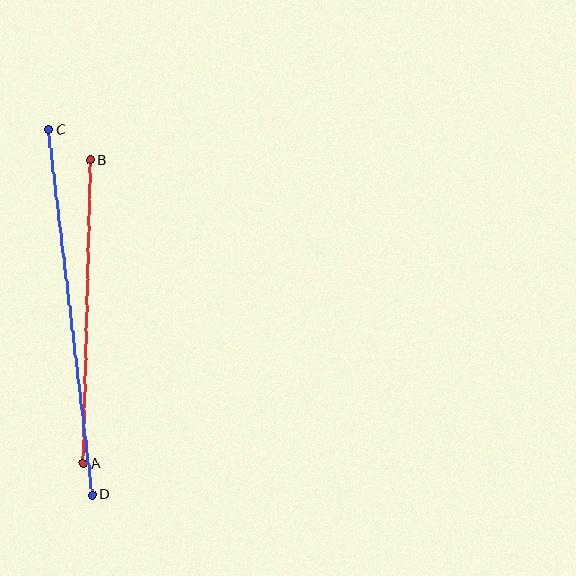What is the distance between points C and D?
The distance is approximately 368 pixels.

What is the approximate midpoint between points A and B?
The midpoint is at approximately (87, 312) pixels.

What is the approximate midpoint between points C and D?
The midpoint is at approximately (70, 312) pixels.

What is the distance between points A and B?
The distance is approximately 304 pixels.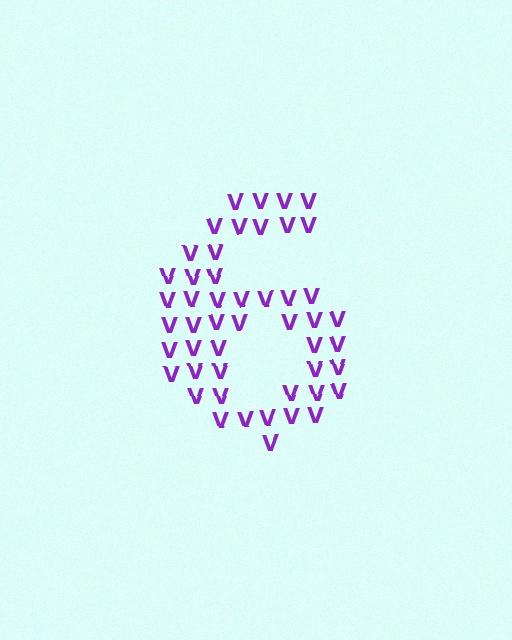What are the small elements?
The small elements are letter V's.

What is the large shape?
The large shape is the digit 6.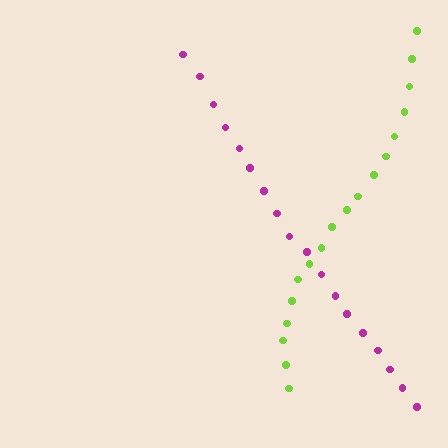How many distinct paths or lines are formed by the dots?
There are 2 distinct paths.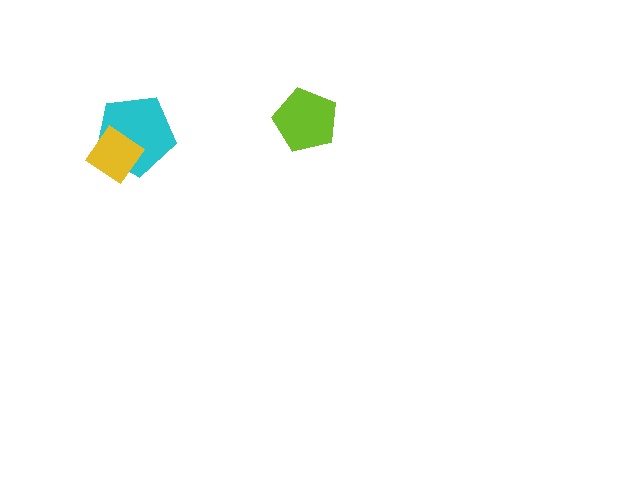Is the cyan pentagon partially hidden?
Yes, it is partially covered by another shape.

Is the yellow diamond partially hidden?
No, no other shape covers it.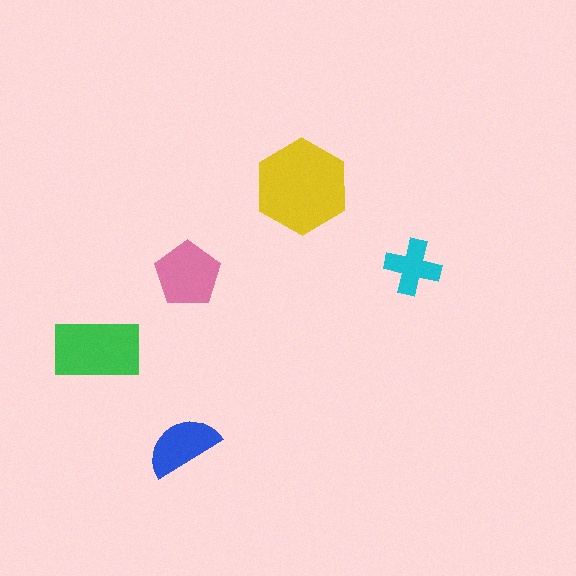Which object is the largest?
The yellow hexagon.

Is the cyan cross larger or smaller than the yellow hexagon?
Smaller.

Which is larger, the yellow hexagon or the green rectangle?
The yellow hexagon.